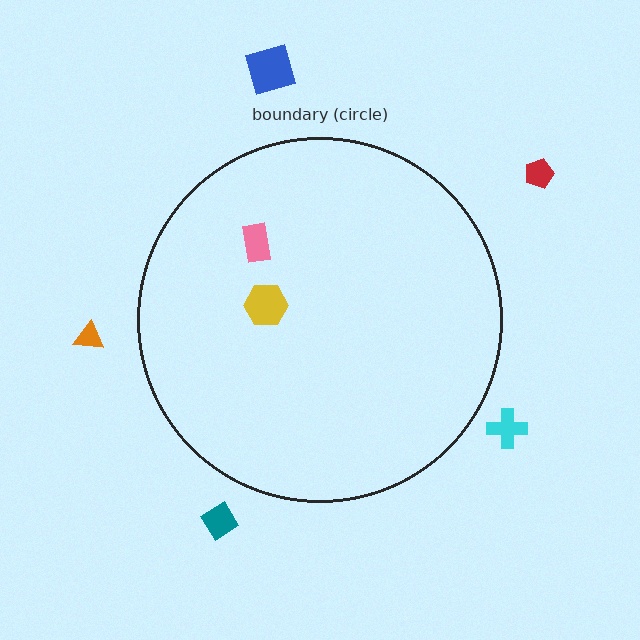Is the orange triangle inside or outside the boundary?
Outside.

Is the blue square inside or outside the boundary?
Outside.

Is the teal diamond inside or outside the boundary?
Outside.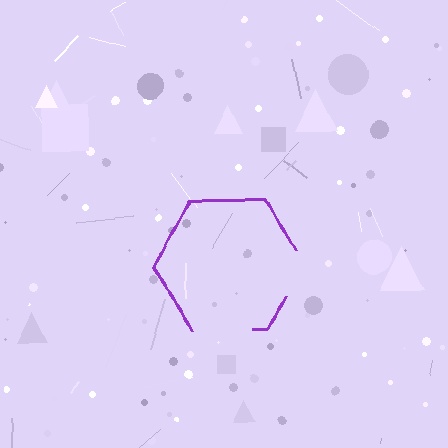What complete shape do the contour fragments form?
The contour fragments form a hexagon.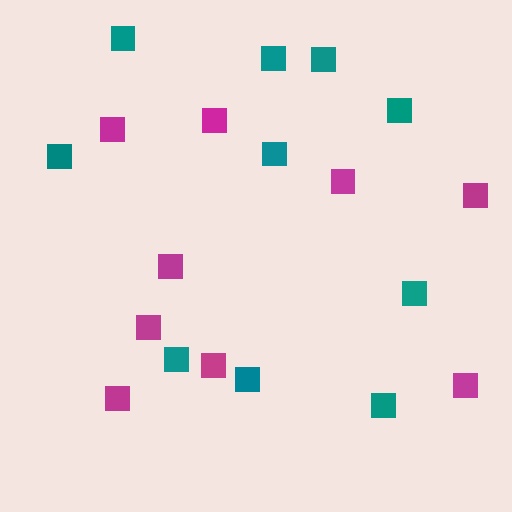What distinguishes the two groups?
There are 2 groups: one group of magenta squares (9) and one group of teal squares (10).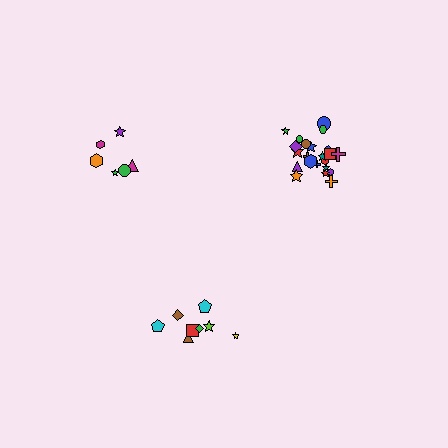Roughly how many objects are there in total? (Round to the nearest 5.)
Roughly 35 objects in total.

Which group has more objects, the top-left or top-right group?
The top-right group.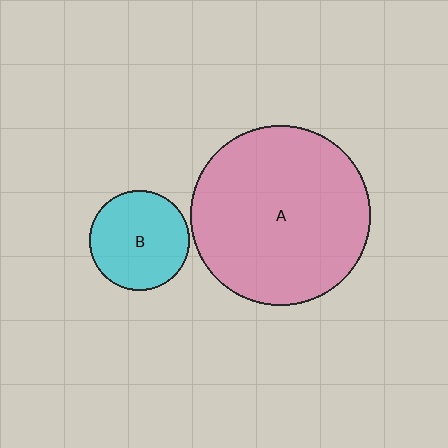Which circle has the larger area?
Circle A (pink).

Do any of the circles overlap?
No, none of the circles overlap.